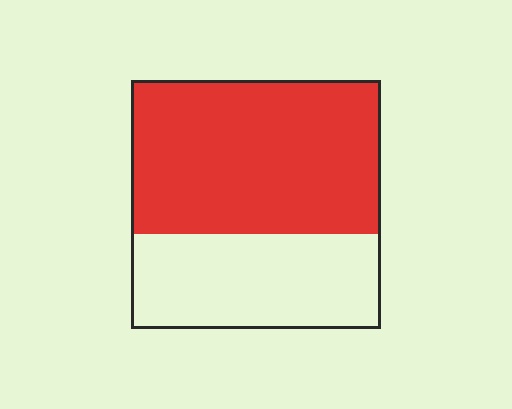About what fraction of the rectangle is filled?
About five eighths (5/8).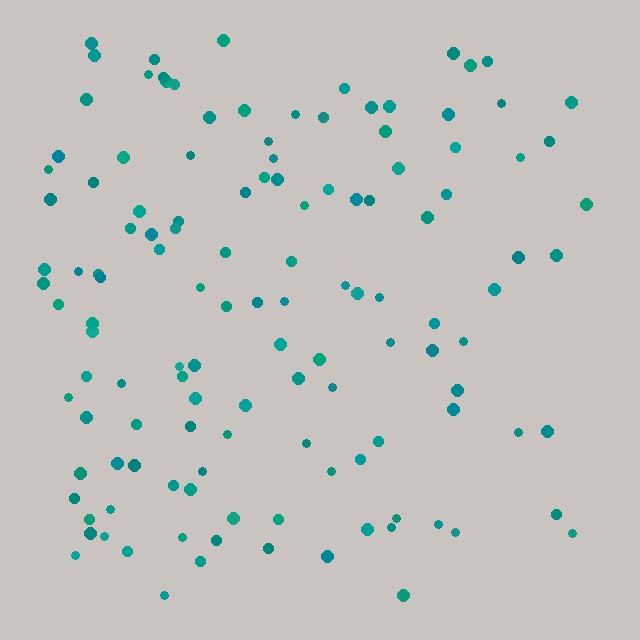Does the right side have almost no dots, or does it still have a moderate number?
Still a moderate number, just noticeably fewer than the left.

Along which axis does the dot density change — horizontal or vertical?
Horizontal.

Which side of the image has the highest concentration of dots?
The left.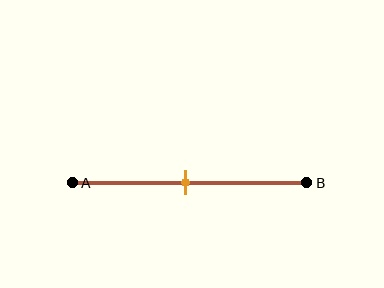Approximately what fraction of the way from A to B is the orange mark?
The orange mark is approximately 50% of the way from A to B.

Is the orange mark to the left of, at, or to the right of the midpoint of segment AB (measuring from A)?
The orange mark is approximately at the midpoint of segment AB.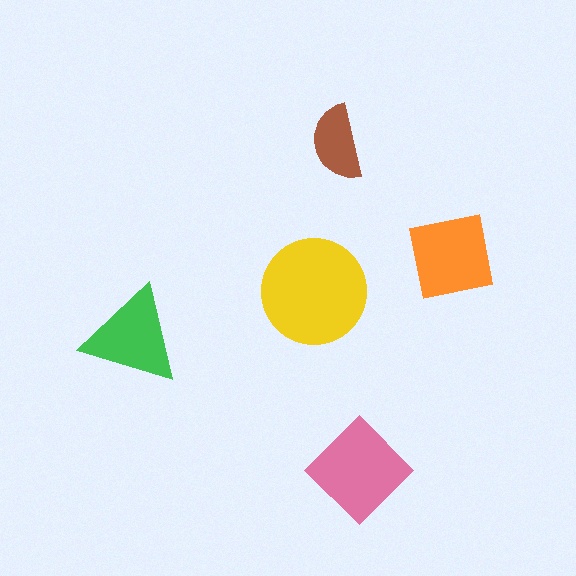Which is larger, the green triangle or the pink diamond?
The pink diamond.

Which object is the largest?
The yellow circle.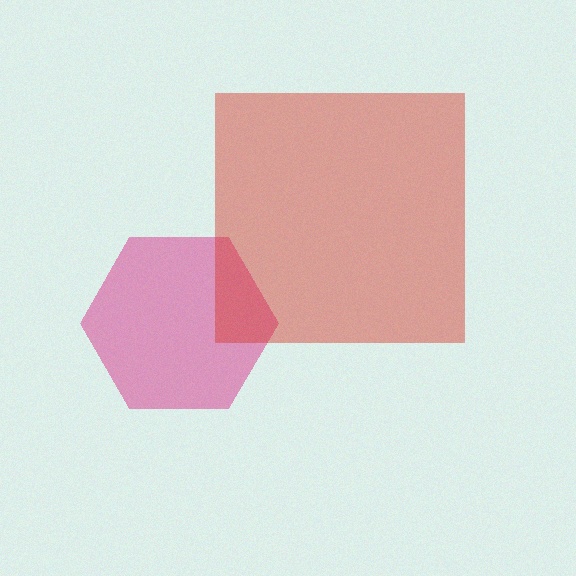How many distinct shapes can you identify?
There are 2 distinct shapes: a pink hexagon, a red square.